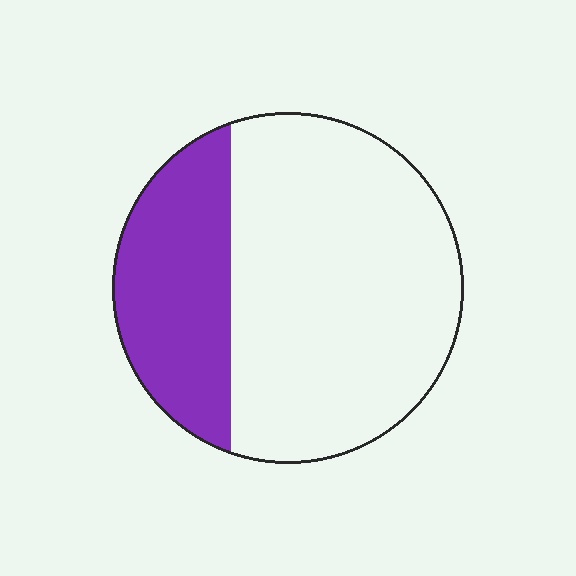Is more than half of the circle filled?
No.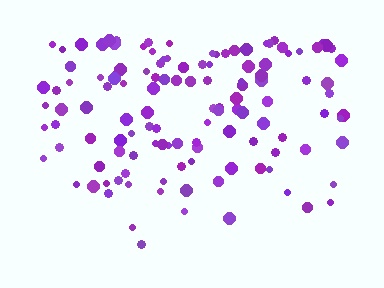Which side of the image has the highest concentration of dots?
The top.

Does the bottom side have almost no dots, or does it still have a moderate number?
Still a moderate number, just noticeably fewer than the top.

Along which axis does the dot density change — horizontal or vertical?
Vertical.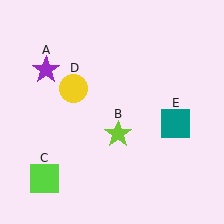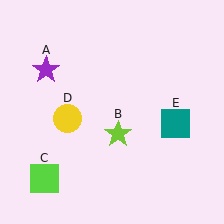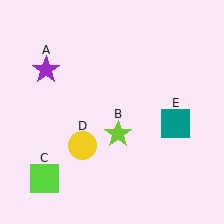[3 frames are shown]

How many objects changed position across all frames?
1 object changed position: yellow circle (object D).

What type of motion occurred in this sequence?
The yellow circle (object D) rotated counterclockwise around the center of the scene.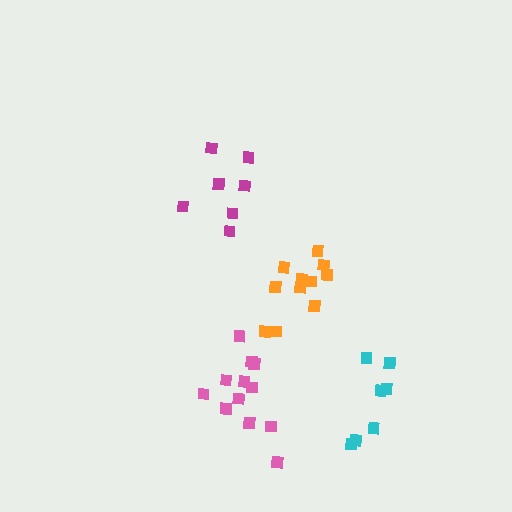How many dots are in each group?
Group 1: 7 dots, Group 2: 12 dots, Group 3: 7 dots, Group 4: 11 dots (37 total).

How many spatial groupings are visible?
There are 4 spatial groupings.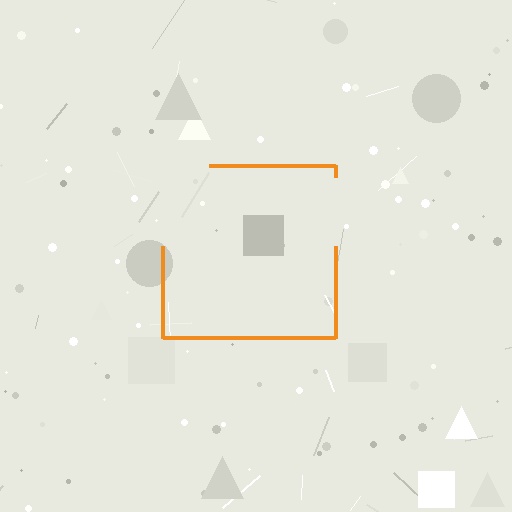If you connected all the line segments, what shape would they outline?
They would outline a square.